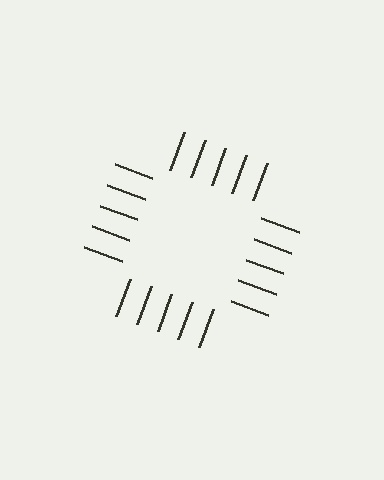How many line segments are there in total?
20 — 5 along each of the 4 edges.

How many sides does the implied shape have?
4 sides — the line-ends trace a square.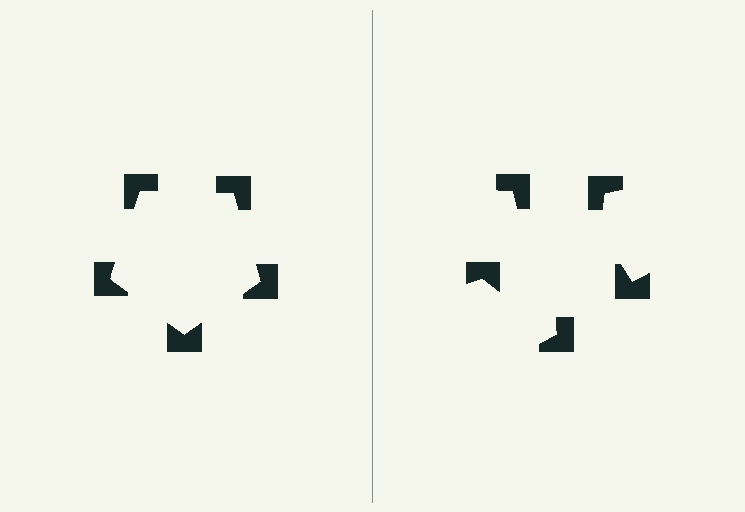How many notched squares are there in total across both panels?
10 — 5 on each side.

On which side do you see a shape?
An illusory pentagon appears on the left side. On the right side the wedge cuts are rotated, so no coherent shape forms.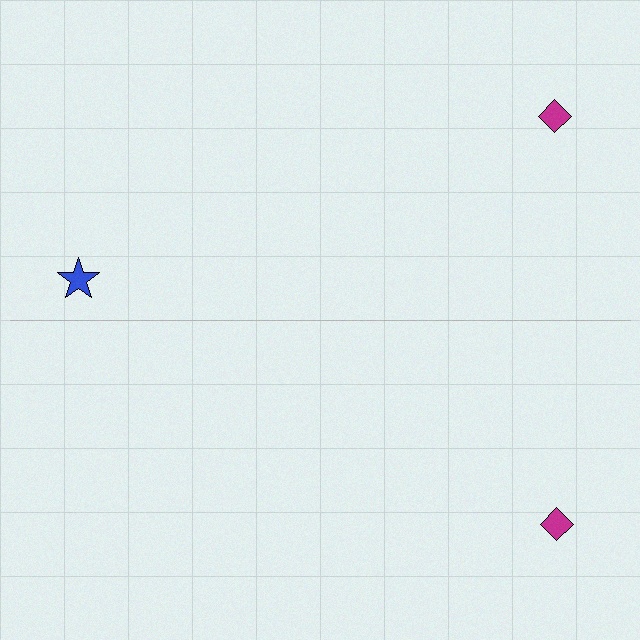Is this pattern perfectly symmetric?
No, the pattern is not perfectly symmetric. A blue star is missing from the bottom side.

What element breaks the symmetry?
A blue star is missing from the bottom side.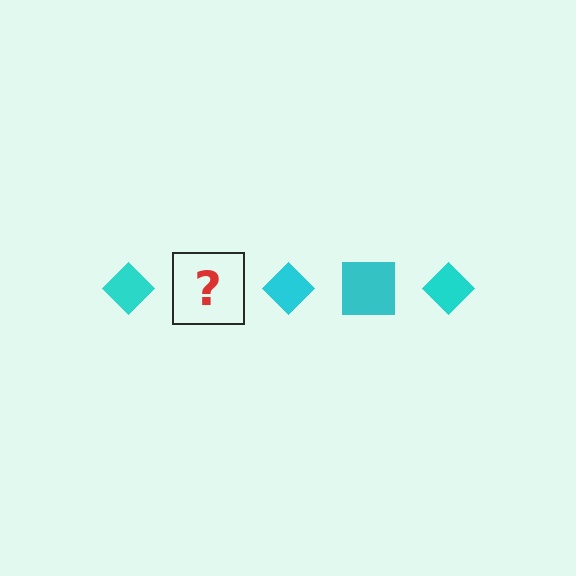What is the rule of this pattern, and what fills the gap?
The rule is that the pattern cycles through diamond, square shapes in cyan. The gap should be filled with a cyan square.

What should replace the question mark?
The question mark should be replaced with a cyan square.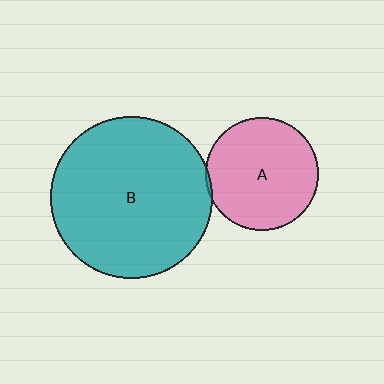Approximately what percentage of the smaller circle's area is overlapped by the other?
Approximately 5%.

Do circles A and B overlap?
Yes.